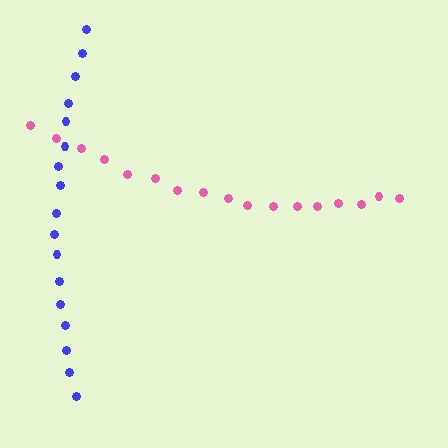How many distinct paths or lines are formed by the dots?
There are 2 distinct paths.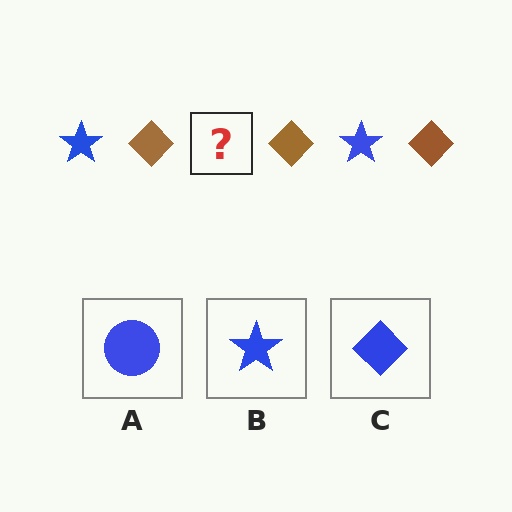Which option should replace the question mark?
Option B.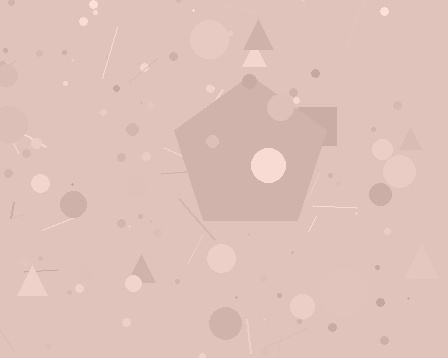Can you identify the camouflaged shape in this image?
The camouflaged shape is a pentagon.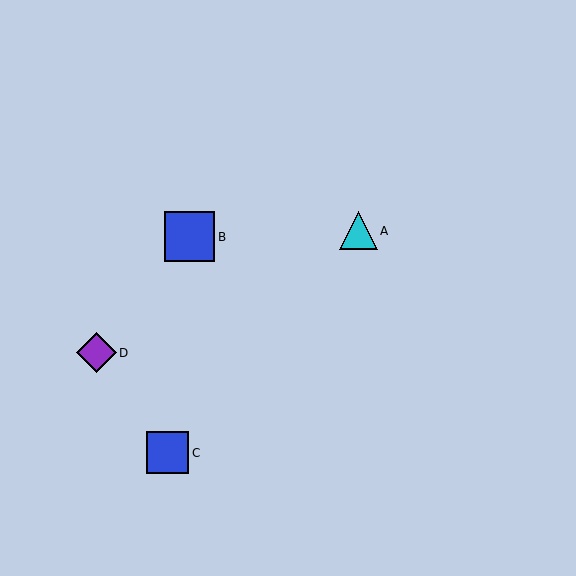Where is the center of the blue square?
The center of the blue square is at (190, 237).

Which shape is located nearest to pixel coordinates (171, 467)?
The blue square (labeled C) at (168, 453) is nearest to that location.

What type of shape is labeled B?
Shape B is a blue square.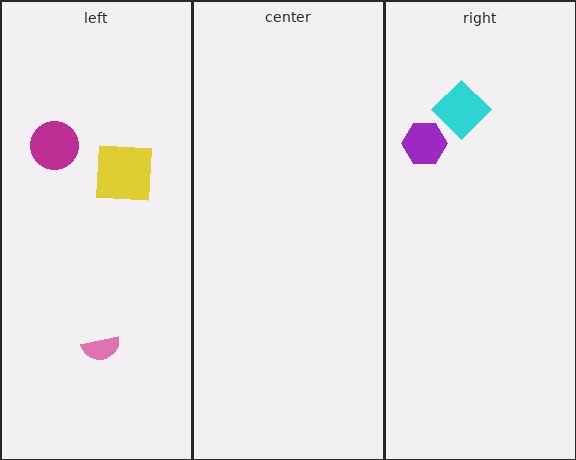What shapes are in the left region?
The magenta circle, the yellow square, the pink semicircle.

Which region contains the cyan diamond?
The right region.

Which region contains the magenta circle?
The left region.